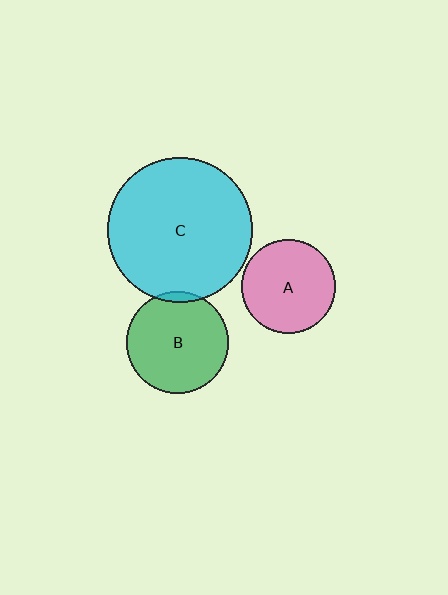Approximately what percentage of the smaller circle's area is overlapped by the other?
Approximately 5%.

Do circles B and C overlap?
Yes.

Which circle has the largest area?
Circle C (cyan).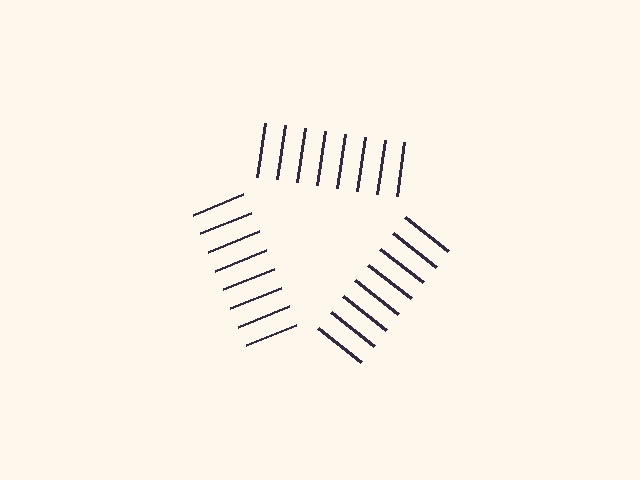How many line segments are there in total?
24 — 8 along each of the 3 edges.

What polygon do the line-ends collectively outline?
An illusory triangle — the line segments terminate on its edges but no continuous stroke is drawn.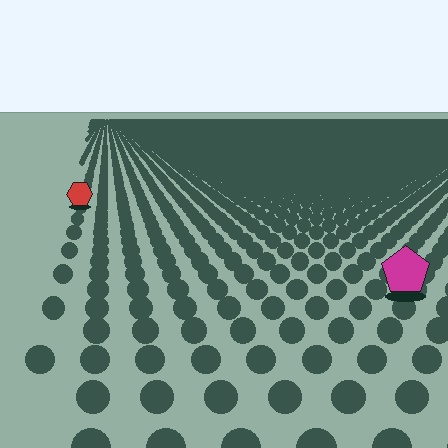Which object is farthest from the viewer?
The red hexagon is farthest from the viewer. It appears smaller and the ground texture around it is denser.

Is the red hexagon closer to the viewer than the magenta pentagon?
No. The magenta pentagon is closer — you can tell from the texture gradient: the ground texture is coarser near it.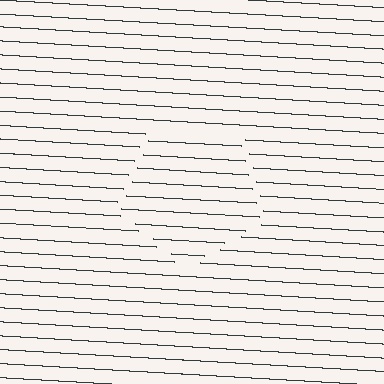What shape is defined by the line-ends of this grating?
An illusory pentagon. The interior of the shape contains the same grating, shifted by half a period — the contour is defined by the phase discontinuity where line-ends from the inner and outer gratings abut.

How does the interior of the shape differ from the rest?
The interior of the shape contains the same grating, shifted by half a period — the contour is defined by the phase discontinuity where line-ends from the inner and outer gratings abut.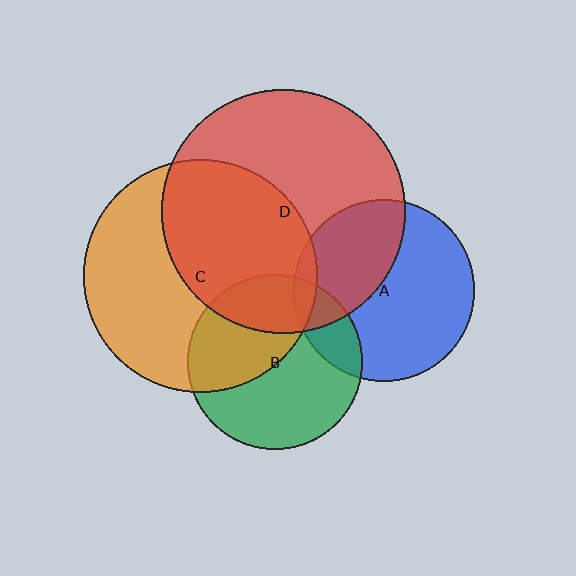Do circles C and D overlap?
Yes.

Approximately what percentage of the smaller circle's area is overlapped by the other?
Approximately 50%.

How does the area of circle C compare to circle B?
Approximately 1.8 times.